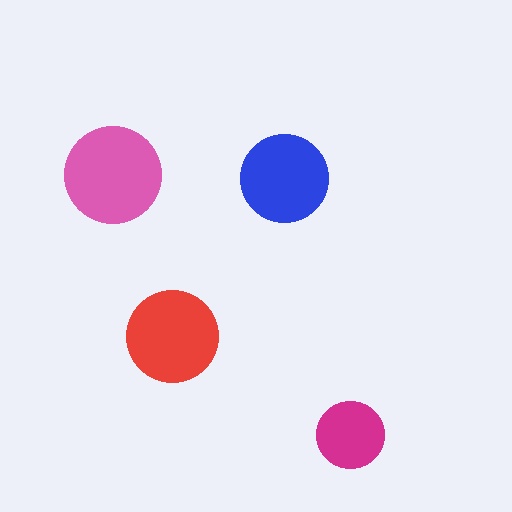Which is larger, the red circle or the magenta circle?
The red one.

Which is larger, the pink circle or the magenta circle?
The pink one.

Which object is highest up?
The pink circle is topmost.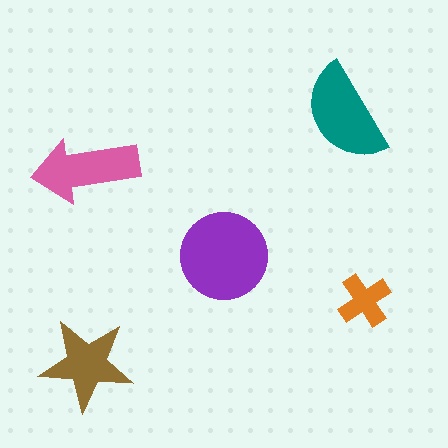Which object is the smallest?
The orange cross.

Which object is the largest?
The purple circle.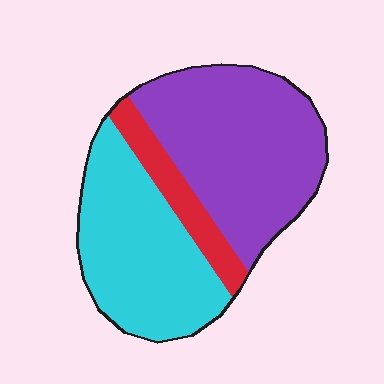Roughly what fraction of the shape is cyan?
Cyan takes up about two fifths (2/5) of the shape.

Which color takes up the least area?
Red, at roughly 10%.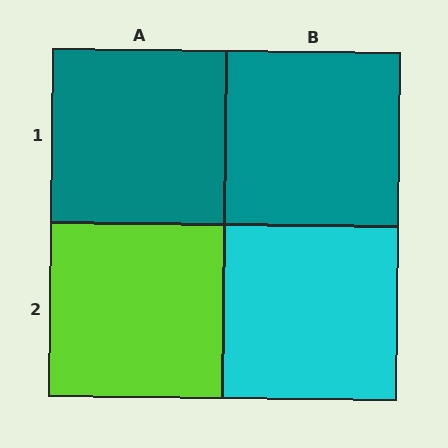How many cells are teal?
2 cells are teal.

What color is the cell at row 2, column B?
Cyan.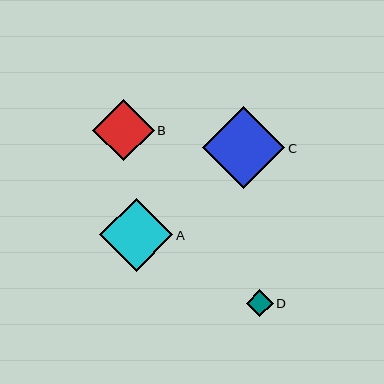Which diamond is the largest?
Diamond C is the largest with a size of approximately 82 pixels.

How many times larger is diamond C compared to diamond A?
Diamond C is approximately 1.1 times the size of diamond A.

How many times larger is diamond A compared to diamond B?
Diamond A is approximately 1.2 times the size of diamond B.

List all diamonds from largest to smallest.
From largest to smallest: C, A, B, D.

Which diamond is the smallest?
Diamond D is the smallest with a size of approximately 27 pixels.